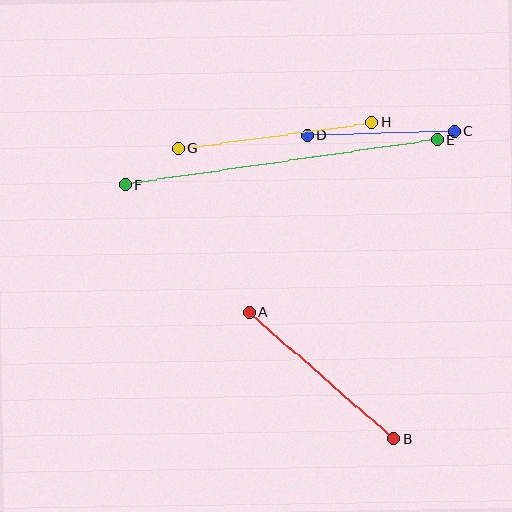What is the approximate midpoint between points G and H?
The midpoint is at approximately (275, 135) pixels.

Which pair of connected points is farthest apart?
Points E and F are farthest apart.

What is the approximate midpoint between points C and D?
The midpoint is at approximately (381, 133) pixels.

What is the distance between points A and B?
The distance is approximately 192 pixels.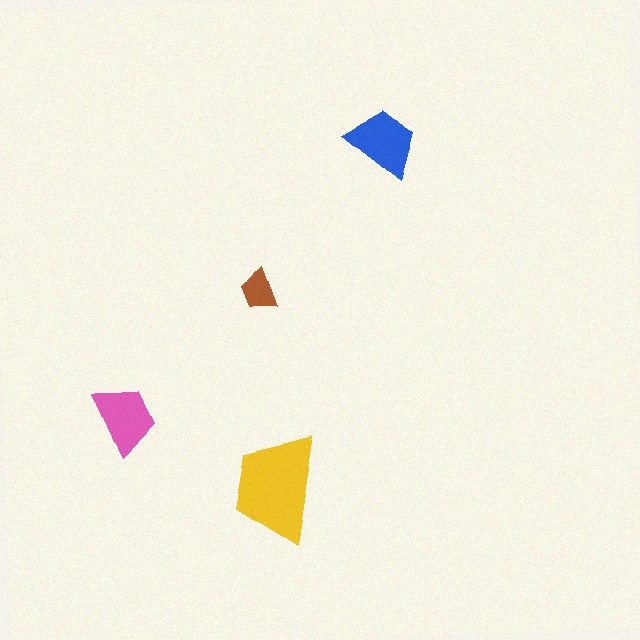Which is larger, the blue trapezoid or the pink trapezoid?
The blue one.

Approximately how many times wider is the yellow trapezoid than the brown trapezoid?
About 2.5 times wider.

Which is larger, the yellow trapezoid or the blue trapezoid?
The yellow one.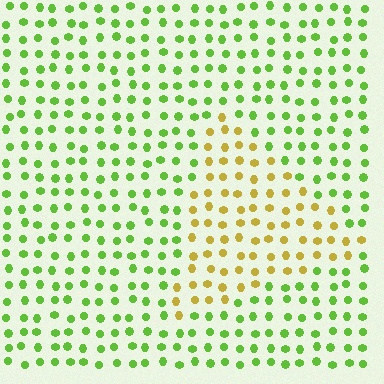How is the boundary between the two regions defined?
The boundary is defined purely by a slight shift in hue (about 52 degrees). Spacing, size, and orientation are identical on both sides.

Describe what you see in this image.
The image is filled with small lime elements in a uniform arrangement. A triangle-shaped region is visible where the elements are tinted to a slightly different hue, forming a subtle color boundary.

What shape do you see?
I see a triangle.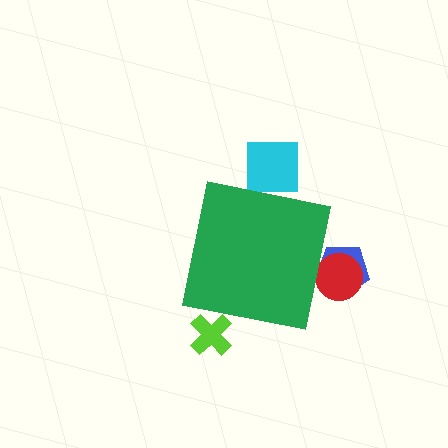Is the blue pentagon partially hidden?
Yes, the blue pentagon is partially hidden behind the green square.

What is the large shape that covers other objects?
A green square.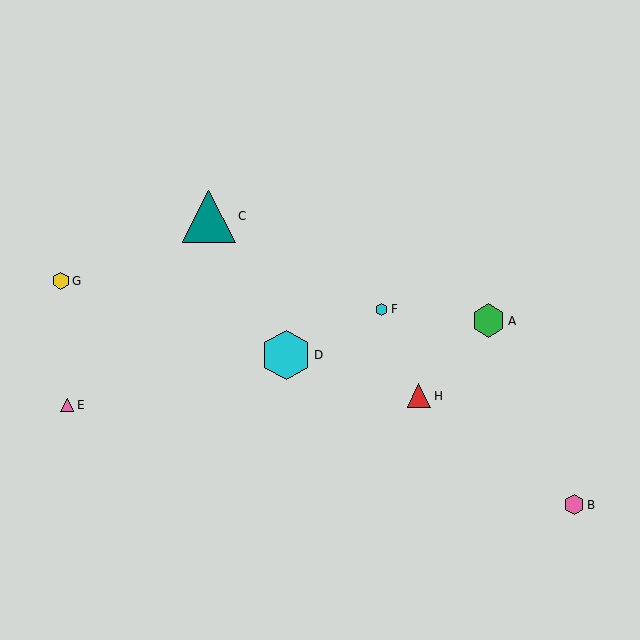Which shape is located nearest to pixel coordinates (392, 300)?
The cyan hexagon (labeled F) at (381, 309) is nearest to that location.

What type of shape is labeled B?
Shape B is a pink hexagon.